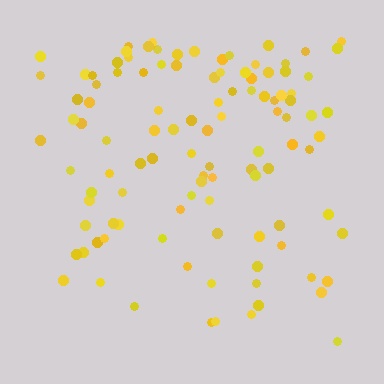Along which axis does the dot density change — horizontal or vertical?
Vertical.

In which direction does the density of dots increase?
From bottom to top, with the top side densest.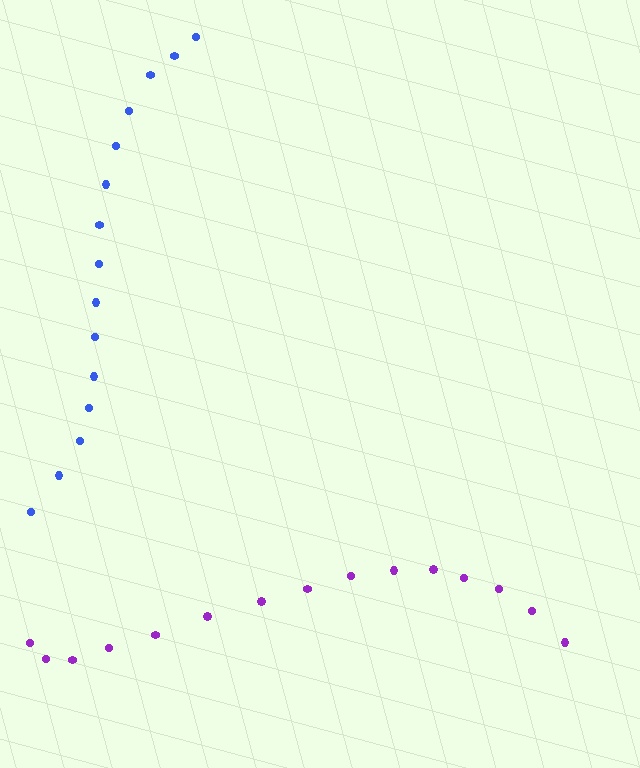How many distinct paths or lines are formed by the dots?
There are 2 distinct paths.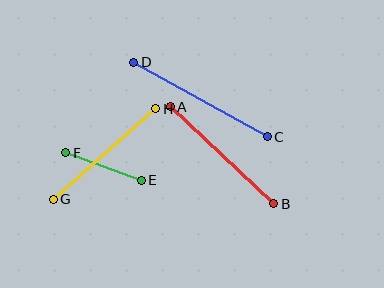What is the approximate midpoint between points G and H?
The midpoint is at approximately (104, 154) pixels.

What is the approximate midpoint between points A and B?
The midpoint is at approximately (222, 155) pixels.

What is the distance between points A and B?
The distance is approximately 142 pixels.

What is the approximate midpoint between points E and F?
The midpoint is at approximately (103, 167) pixels.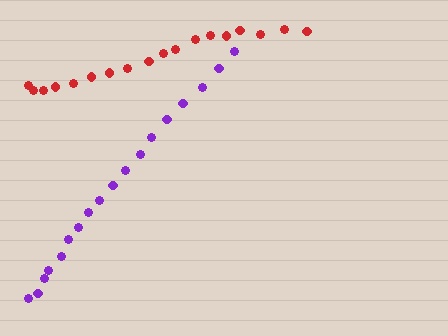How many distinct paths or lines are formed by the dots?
There are 2 distinct paths.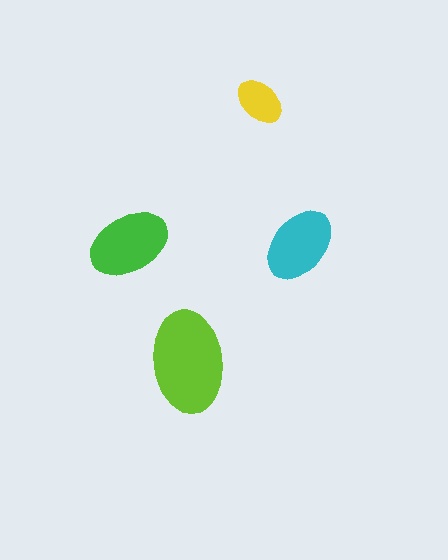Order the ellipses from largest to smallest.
the lime one, the green one, the cyan one, the yellow one.